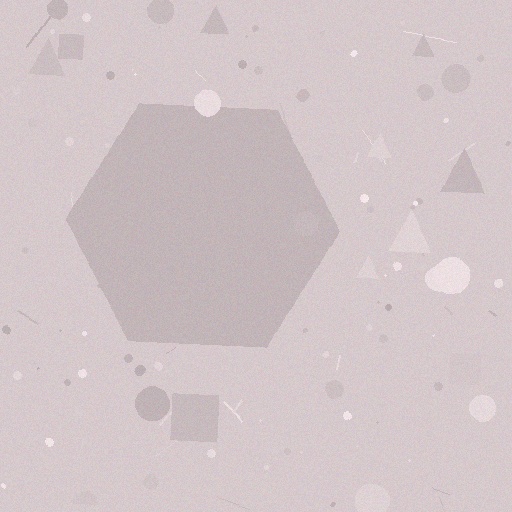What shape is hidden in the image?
A hexagon is hidden in the image.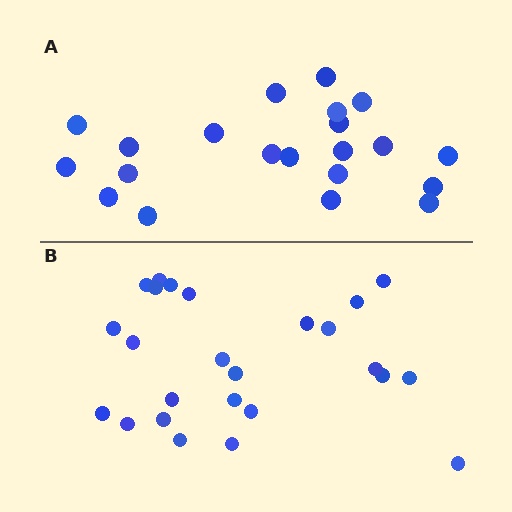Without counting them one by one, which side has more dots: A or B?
Region B (the bottom region) has more dots.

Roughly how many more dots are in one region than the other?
Region B has about 4 more dots than region A.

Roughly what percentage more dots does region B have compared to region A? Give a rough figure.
About 20% more.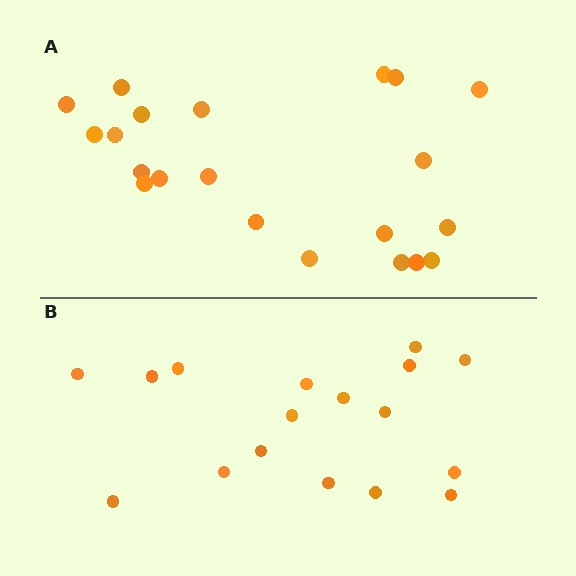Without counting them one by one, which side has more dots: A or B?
Region A (the top region) has more dots.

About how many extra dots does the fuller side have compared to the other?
Region A has about 4 more dots than region B.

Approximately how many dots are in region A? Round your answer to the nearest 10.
About 20 dots. (The exact count is 21, which rounds to 20.)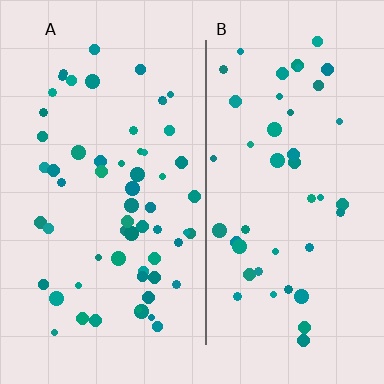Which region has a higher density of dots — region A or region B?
A (the left).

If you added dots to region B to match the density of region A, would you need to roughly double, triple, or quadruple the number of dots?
Approximately double.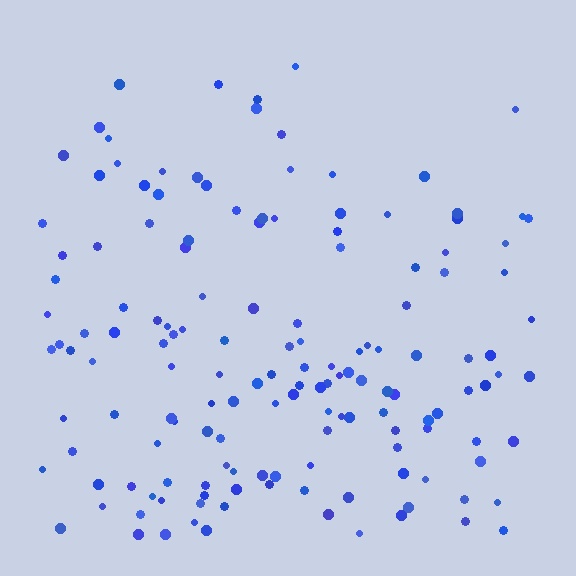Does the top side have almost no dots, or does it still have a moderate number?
Still a moderate number, just noticeably fewer than the bottom.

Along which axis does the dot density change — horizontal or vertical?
Vertical.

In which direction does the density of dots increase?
From top to bottom, with the bottom side densest.